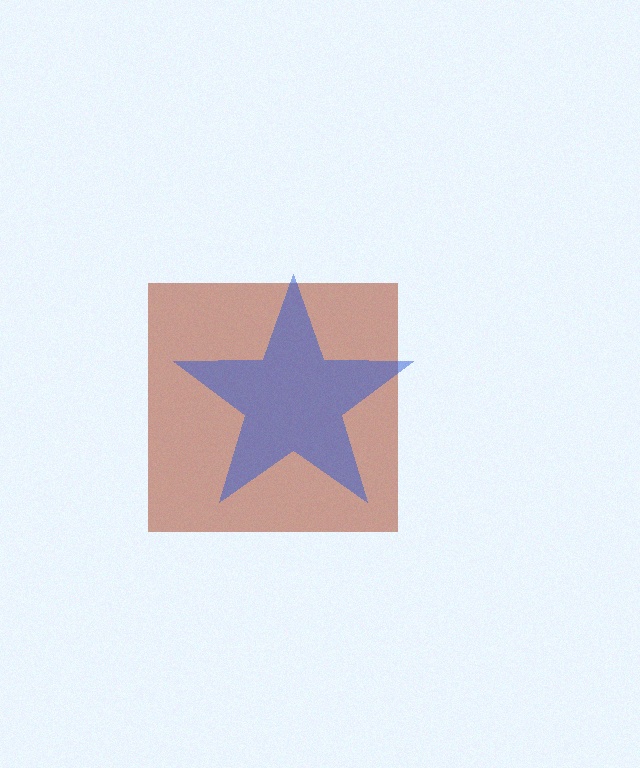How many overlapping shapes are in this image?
There are 2 overlapping shapes in the image.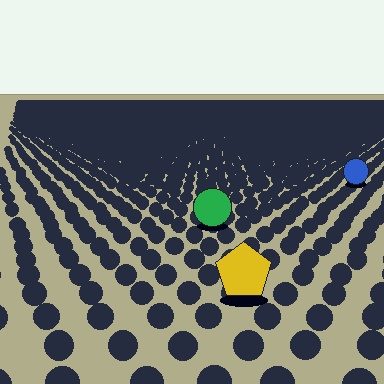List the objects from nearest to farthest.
From nearest to farthest: the yellow pentagon, the green circle, the blue circle.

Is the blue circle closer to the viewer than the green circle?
No. The green circle is closer — you can tell from the texture gradient: the ground texture is coarser near it.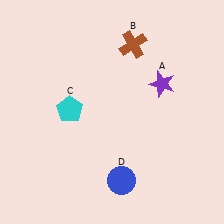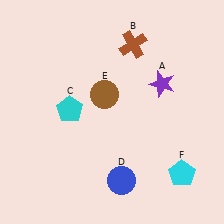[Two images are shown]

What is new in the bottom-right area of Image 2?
A cyan pentagon (F) was added in the bottom-right area of Image 2.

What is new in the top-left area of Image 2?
A brown circle (E) was added in the top-left area of Image 2.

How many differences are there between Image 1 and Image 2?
There are 2 differences between the two images.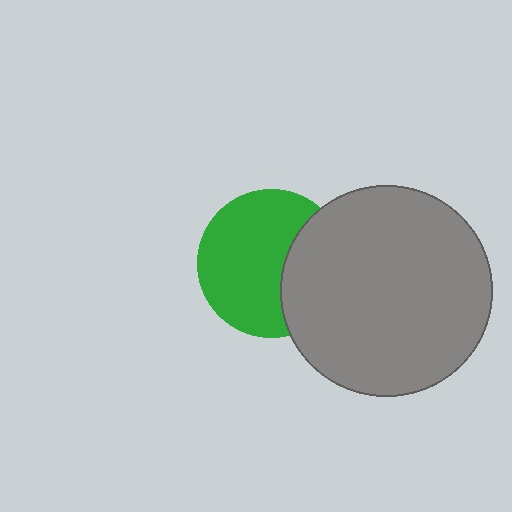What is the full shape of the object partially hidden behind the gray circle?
The partially hidden object is a green circle.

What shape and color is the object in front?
The object in front is a gray circle.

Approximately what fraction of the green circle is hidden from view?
Roughly 33% of the green circle is hidden behind the gray circle.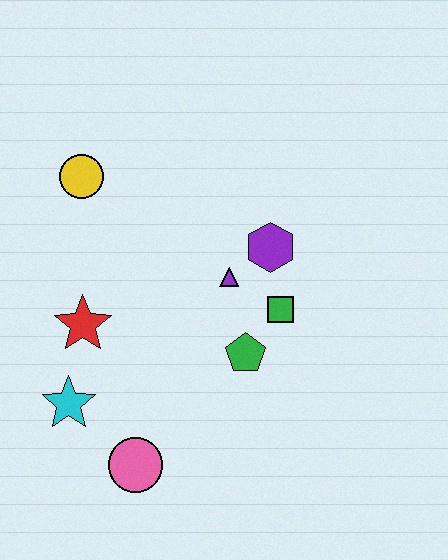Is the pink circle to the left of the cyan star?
No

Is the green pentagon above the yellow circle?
No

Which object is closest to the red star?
The cyan star is closest to the red star.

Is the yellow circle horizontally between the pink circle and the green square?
No